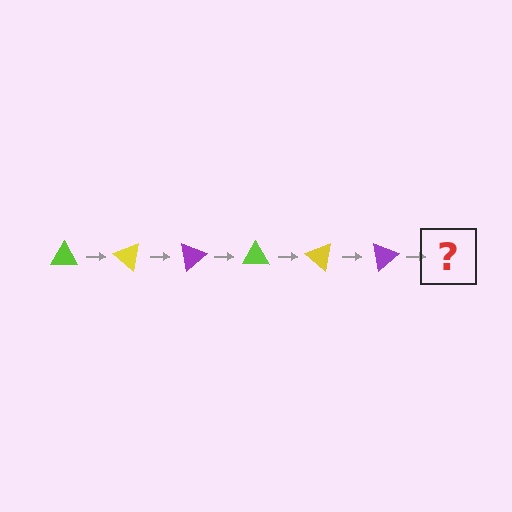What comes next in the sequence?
The next element should be a lime triangle, rotated 240 degrees from the start.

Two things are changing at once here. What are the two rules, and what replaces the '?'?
The two rules are that it rotates 40 degrees each step and the color cycles through lime, yellow, and purple. The '?' should be a lime triangle, rotated 240 degrees from the start.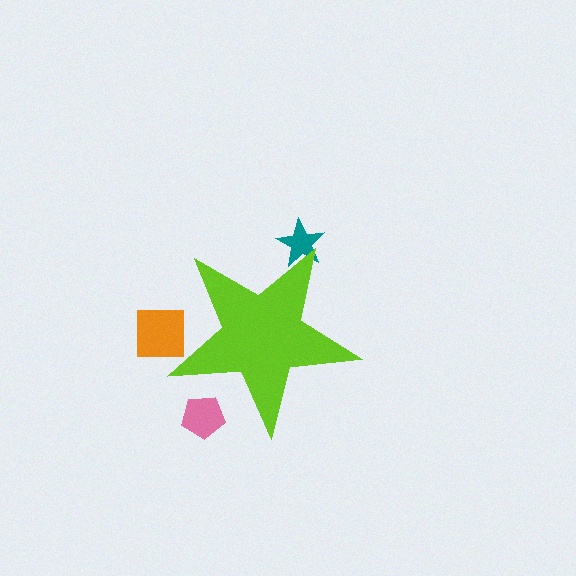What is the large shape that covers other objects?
A lime star.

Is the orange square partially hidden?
Yes, the orange square is partially hidden behind the lime star.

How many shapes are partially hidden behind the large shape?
3 shapes are partially hidden.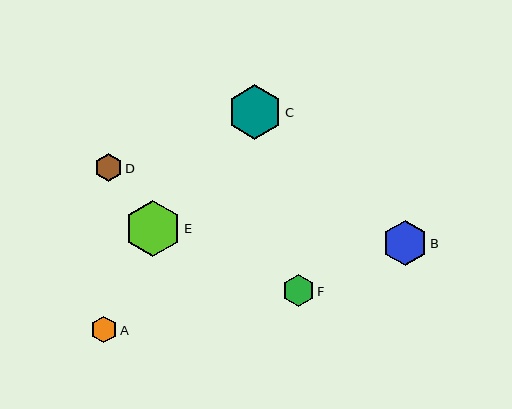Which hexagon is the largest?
Hexagon E is the largest with a size of approximately 56 pixels.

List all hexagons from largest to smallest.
From largest to smallest: E, C, B, F, D, A.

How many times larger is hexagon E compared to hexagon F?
Hexagon E is approximately 1.7 times the size of hexagon F.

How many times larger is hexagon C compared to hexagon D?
Hexagon C is approximately 2.0 times the size of hexagon D.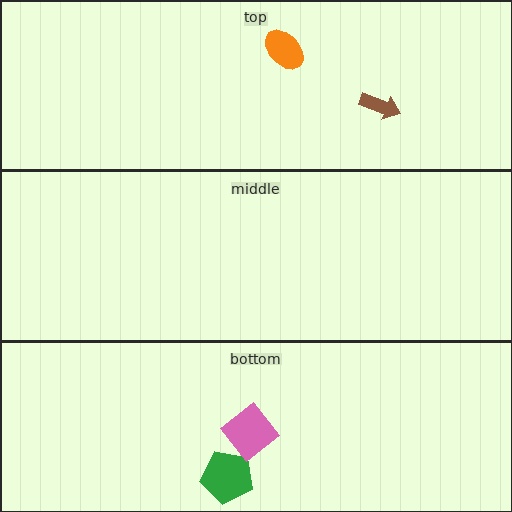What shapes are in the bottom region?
The green pentagon, the pink diamond.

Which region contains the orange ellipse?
The top region.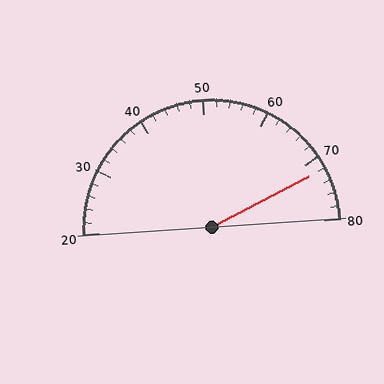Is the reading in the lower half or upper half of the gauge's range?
The reading is in the upper half of the range (20 to 80).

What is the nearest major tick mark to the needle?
The nearest major tick mark is 70.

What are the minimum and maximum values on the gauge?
The gauge ranges from 20 to 80.